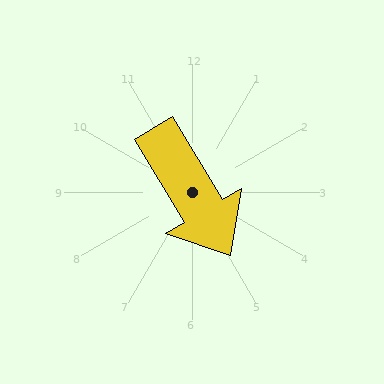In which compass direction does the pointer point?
Southeast.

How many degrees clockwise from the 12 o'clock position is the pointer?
Approximately 149 degrees.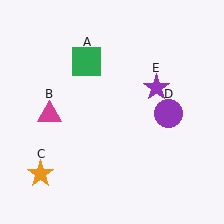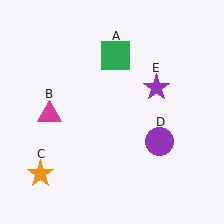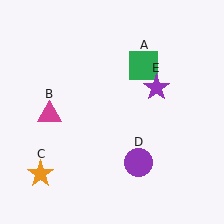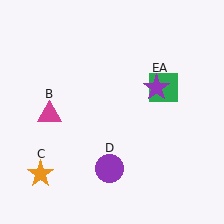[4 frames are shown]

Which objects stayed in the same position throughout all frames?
Magenta triangle (object B) and orange star (object C) and purple star (object E) remained stationary.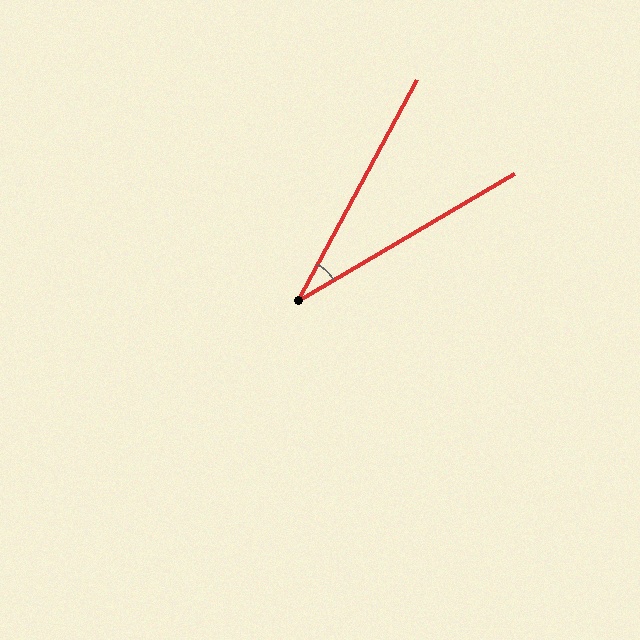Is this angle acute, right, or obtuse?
It is acute.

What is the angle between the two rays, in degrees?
Approximately 31 degrees.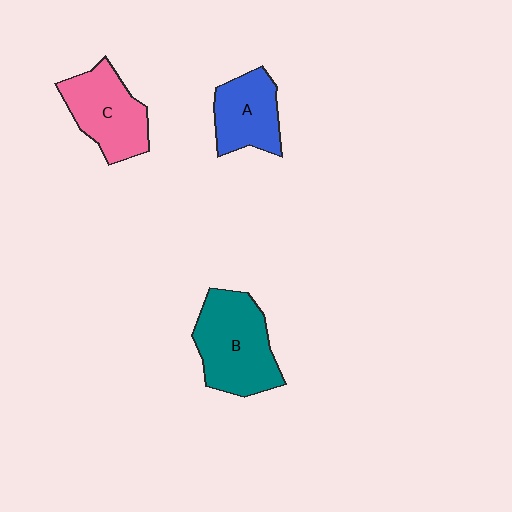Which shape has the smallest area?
Shape A (blue).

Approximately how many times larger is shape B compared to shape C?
Approximately 1.2 times.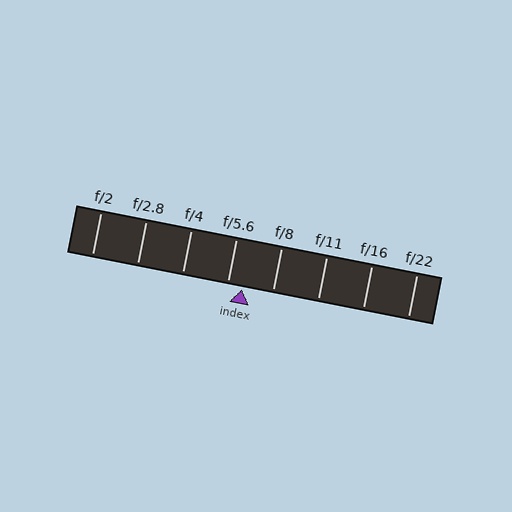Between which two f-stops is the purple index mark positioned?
The index mark is between f/5.6 and f/8.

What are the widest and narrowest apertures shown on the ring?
The widest aperture shown is f/2 and the narrowest is f/22.